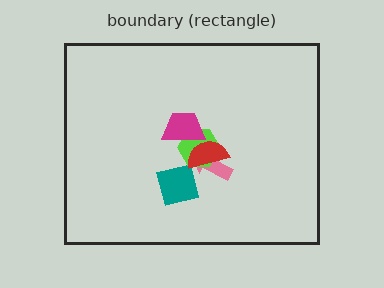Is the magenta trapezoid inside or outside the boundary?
Inside.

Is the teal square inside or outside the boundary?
Inside.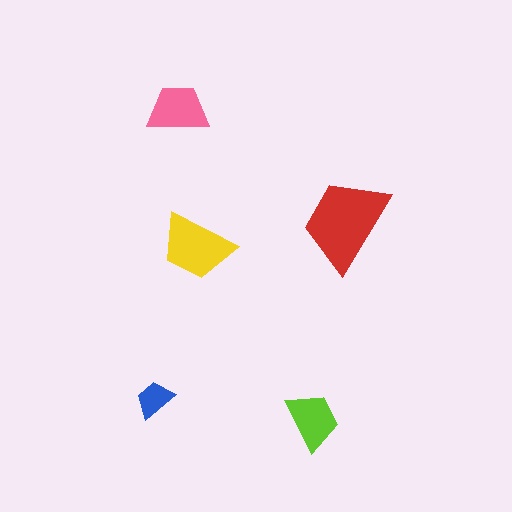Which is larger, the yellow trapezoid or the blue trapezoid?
The yellow one.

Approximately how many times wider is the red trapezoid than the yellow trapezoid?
About 1.5 times wider.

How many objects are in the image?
There are 5 objects in the image.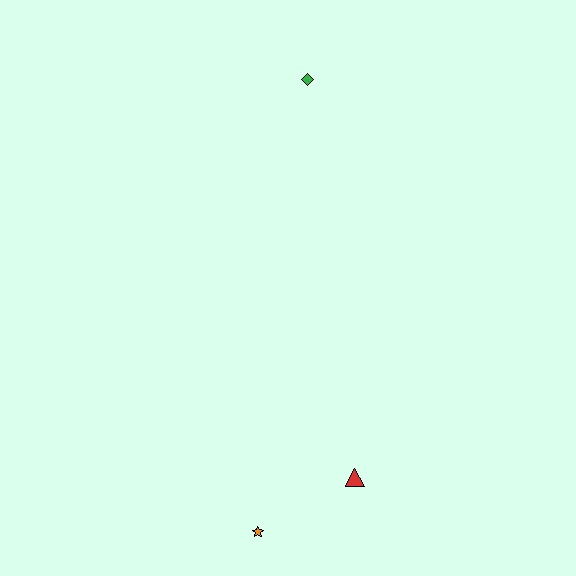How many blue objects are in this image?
There are no blue objects.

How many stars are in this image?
There is 1 star.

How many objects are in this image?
There are 3 objects.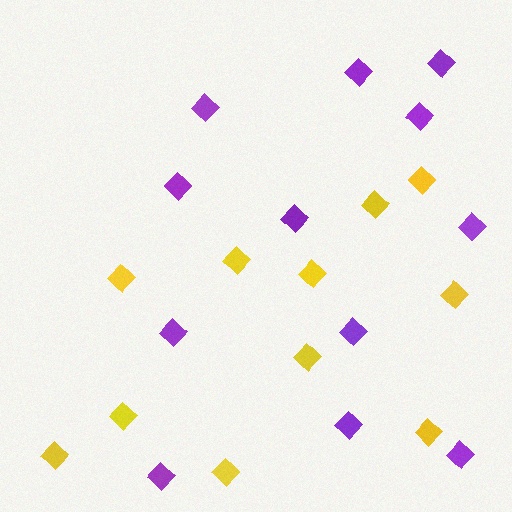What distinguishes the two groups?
There are 2 groups: one group of purple diamonds (12) and one group of yellow diamonds (11).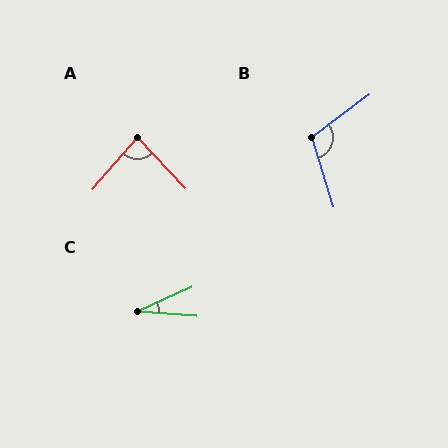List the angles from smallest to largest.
C (28°), A (84°), B (109°).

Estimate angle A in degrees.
Approximately 84 degrees.